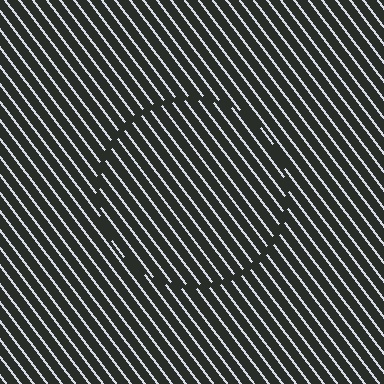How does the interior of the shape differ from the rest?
The interior of the shape contains the same grating, shifted by half a period — the contour is defined by the phase discontinuity where line-ends from the inner and outer gratings abut.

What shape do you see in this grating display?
An illusory circle. The interior of the shape contains the same grating, shifted by half a period — the contour is defined by the phase discontinuity where line-ends from the inner and outer gratings abut.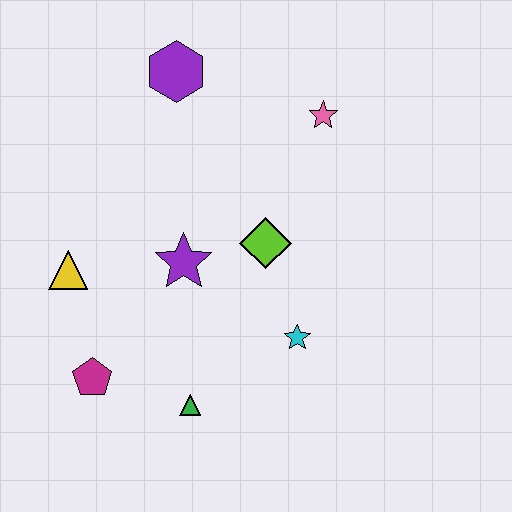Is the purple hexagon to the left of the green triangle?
Yes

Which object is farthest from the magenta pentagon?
The pink star is farthest from the magenta pentagon.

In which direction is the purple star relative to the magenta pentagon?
The purple star is above the magenta pentagon.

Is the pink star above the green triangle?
Yes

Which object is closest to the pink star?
The lime diamond is closest to the pink star.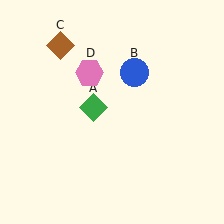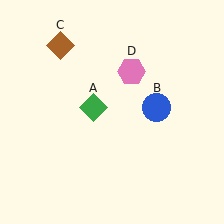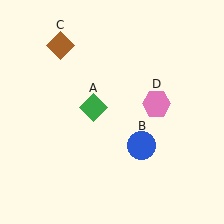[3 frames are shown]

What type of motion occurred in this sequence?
The blue circle (object B), pink hexagon (object D) rotated clockwise around the center of the scene.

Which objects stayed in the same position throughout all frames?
Green diamond (object A) and brown diamond (object C) remained stationary.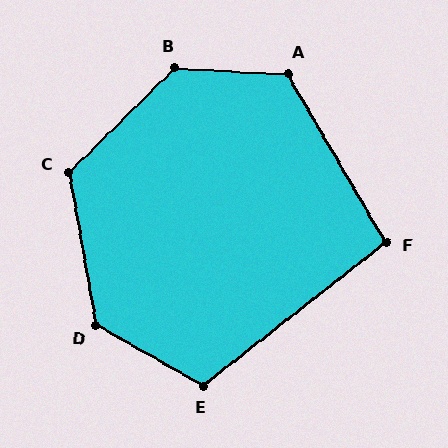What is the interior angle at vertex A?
Approximately 123 degrees (obtuse).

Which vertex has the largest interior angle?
B, at approximately 133 degrees.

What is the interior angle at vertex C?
Approximately 125 degrees (obtuse).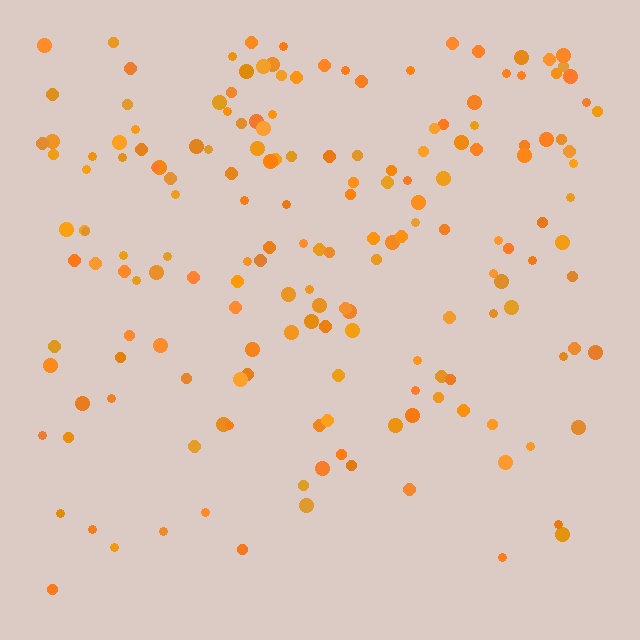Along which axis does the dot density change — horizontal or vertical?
Vertical.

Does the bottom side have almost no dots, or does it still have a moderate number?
Still a moderate number, just noticeably fewer than the top.